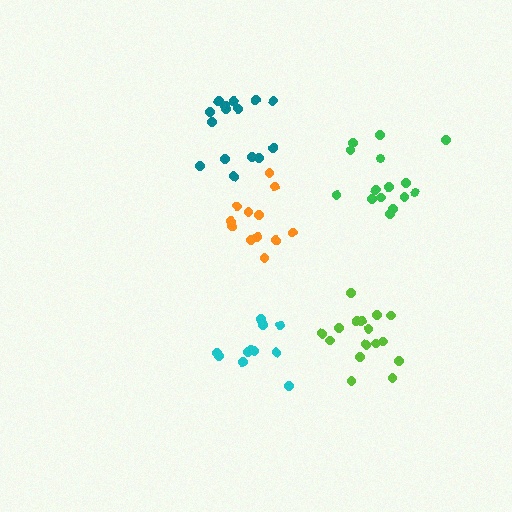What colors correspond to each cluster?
The clusters are colored: orange, cyan, lime, green, teal.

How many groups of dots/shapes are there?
There are 5 groups.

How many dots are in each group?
Group 1: 12 dots, Group 2: 11 dots, Group 3: 16 dots, Group 4: 15 dots, Group 5: 15 dots (69 total).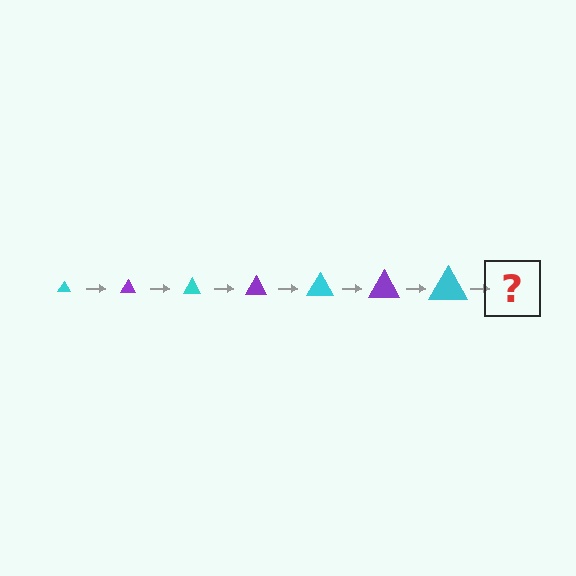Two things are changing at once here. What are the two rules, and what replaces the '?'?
The two rules are that the triangle grows larger each step and the color cycles through cyan and purple. The '?' should be a purple triangle, larger than the previous one.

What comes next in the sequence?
The next element should be a purple triangle, larger than the previous one.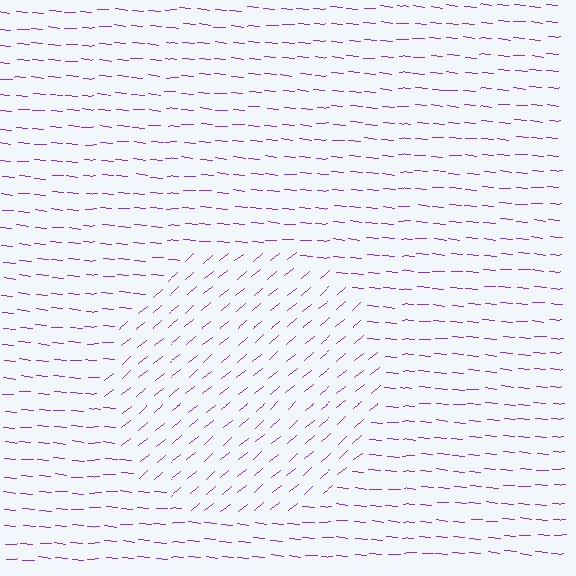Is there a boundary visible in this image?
Yes, there is a texture boundary formed by a change in line orientation.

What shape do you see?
I see a circle.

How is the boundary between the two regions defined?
The boundary is defined purely by a change in line orientation (approximately 45 degrees difference). All lines are the same color and thickness.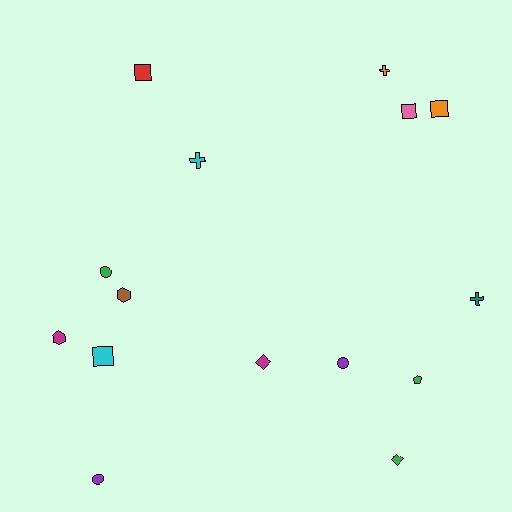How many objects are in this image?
There are 15 objects.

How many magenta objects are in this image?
There are 2 magenta objects.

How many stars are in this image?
There are no stars.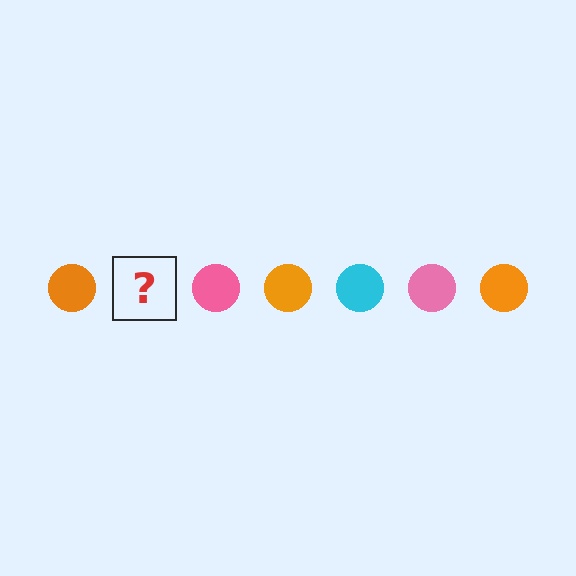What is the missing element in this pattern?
The missing element is a cyan circle.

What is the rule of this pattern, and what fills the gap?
The rule is that the pattern cycles through orange, cyan, pink circles. The gap should be filled with a cyan circle.